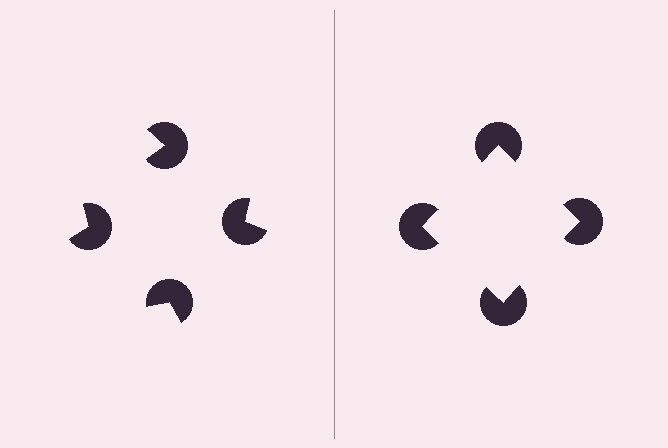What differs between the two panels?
The pac-man discs are positioned identically on both sides; only the wedge orientations differ. On the right they align to a square; on the left they are misaligned.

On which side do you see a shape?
An illusory square appears on the right side. On the left side the wedge cuts are rotated, so no coherent shape forms.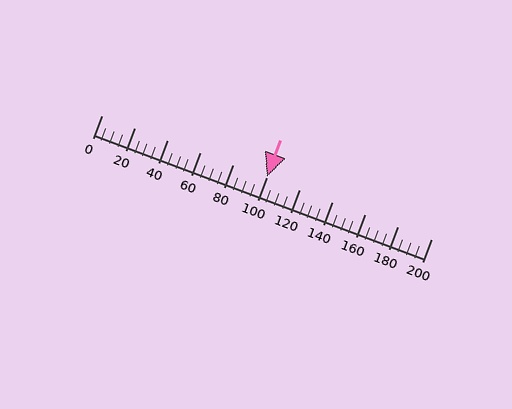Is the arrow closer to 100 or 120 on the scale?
The arrow is closer to 100.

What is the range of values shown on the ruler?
The ruler shows values from 0 to 200.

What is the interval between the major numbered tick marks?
The major tick marks are spaced 20 units apart.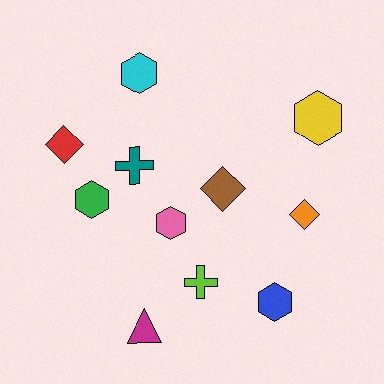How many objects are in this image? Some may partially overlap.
There are 11 objects.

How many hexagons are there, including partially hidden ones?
There are 5 hexagons.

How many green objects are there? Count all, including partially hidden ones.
There is 1 green object.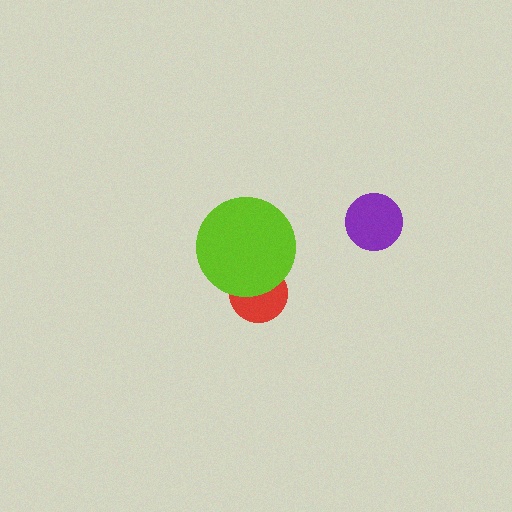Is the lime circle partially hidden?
No, no other shape covers it.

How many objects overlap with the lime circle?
1 object overlaps with the lime circle.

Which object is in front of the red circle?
The lime circle is in front of the red circle.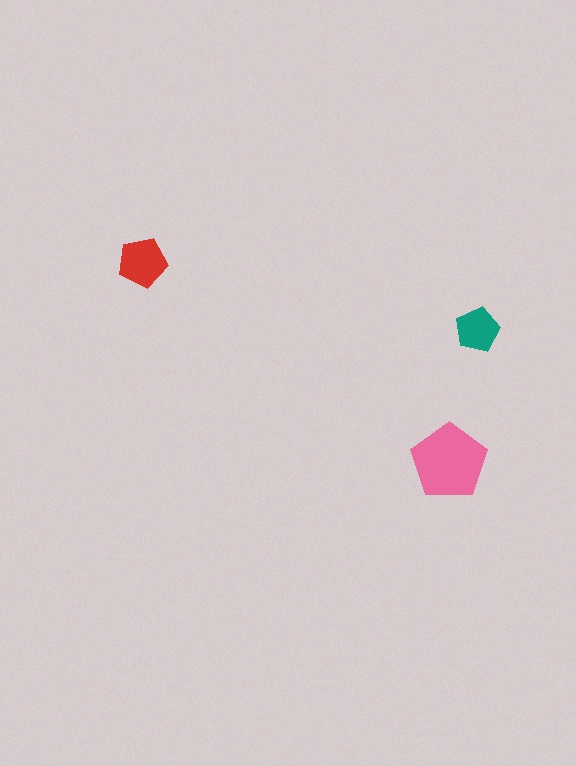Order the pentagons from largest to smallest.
the pink one, the red one, the teal one.